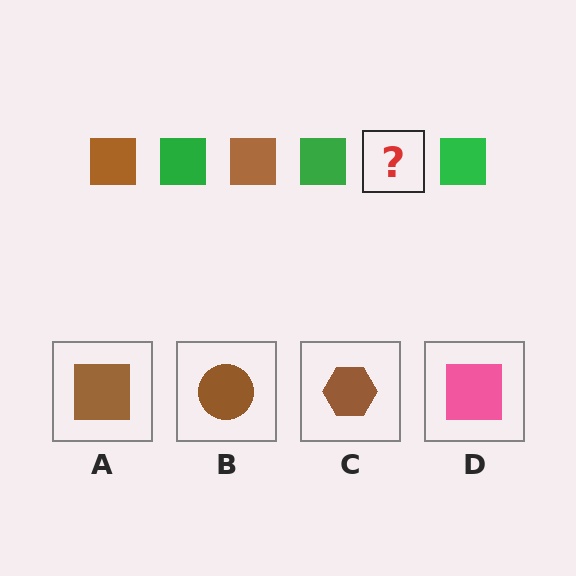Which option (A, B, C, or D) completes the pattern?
A.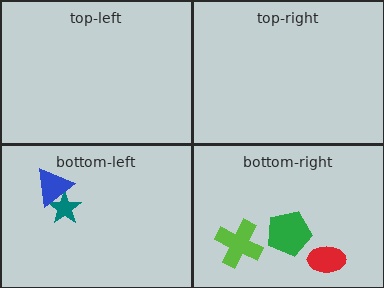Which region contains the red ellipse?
The bottom-right region.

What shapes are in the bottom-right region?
The green pentagon, the lime cross, the red ellipse.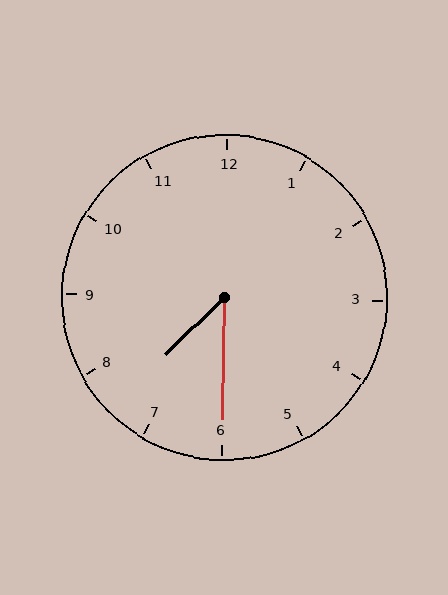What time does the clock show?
7:30.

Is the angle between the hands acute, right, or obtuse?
It is acute.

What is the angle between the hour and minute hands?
Approximately 45 degrees.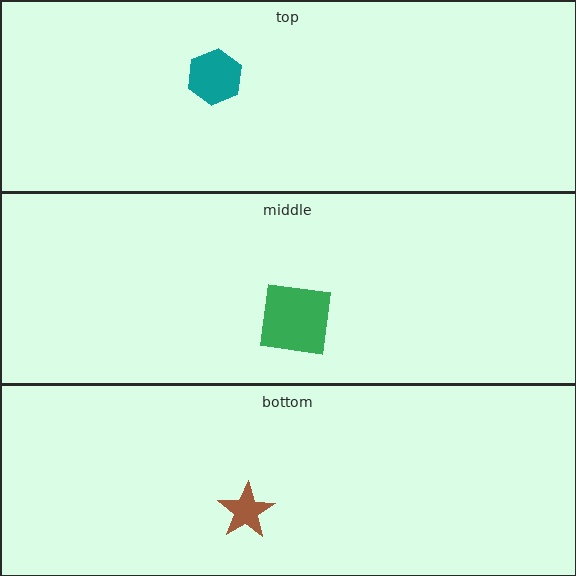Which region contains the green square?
The middle region.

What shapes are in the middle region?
The green square.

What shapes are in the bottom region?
The brown star.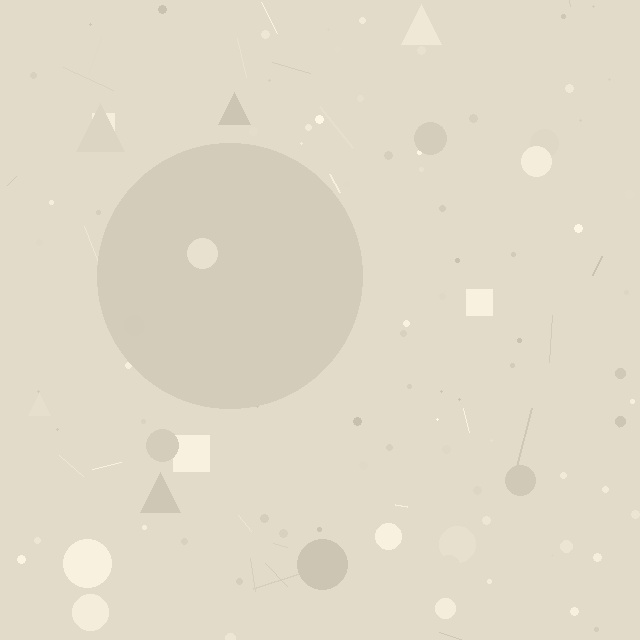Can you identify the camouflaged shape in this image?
The camouflaged shape is a circle.